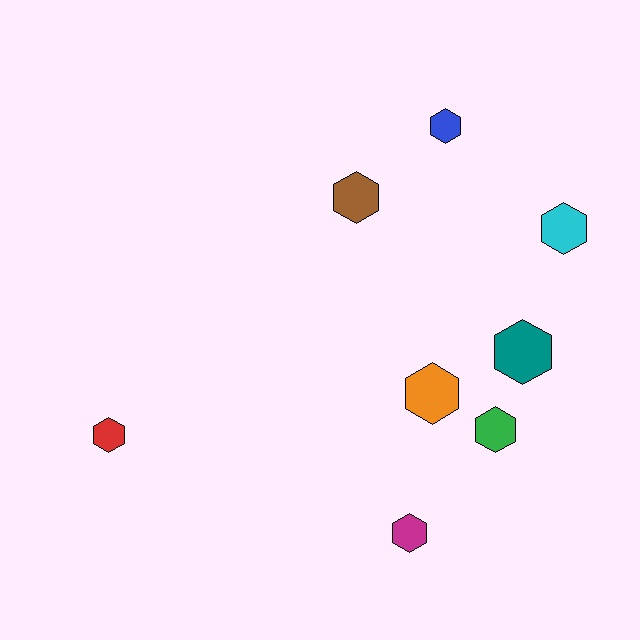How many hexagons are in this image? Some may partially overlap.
There are 8 hexagons.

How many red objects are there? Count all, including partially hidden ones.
There is 1 red object.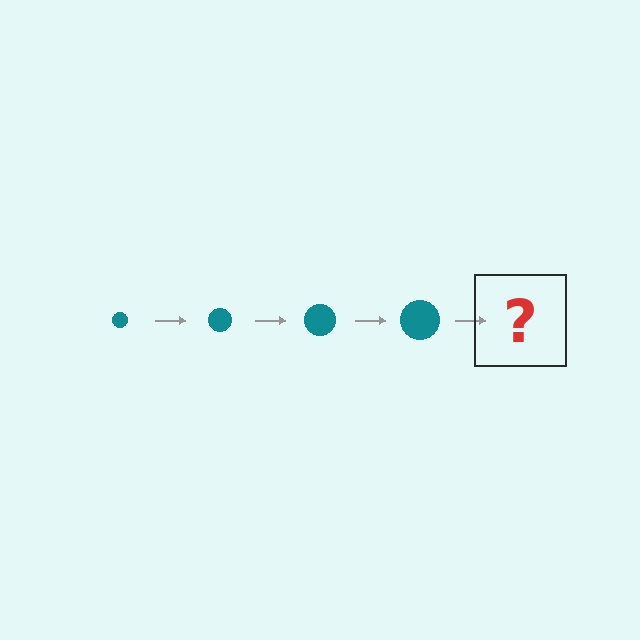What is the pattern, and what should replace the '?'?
The pattern is that the circle gets progressively larger each step. The '?' should be a teal circle, larger than the previous one.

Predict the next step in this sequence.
The next step is a teal circle, larger than the previous one.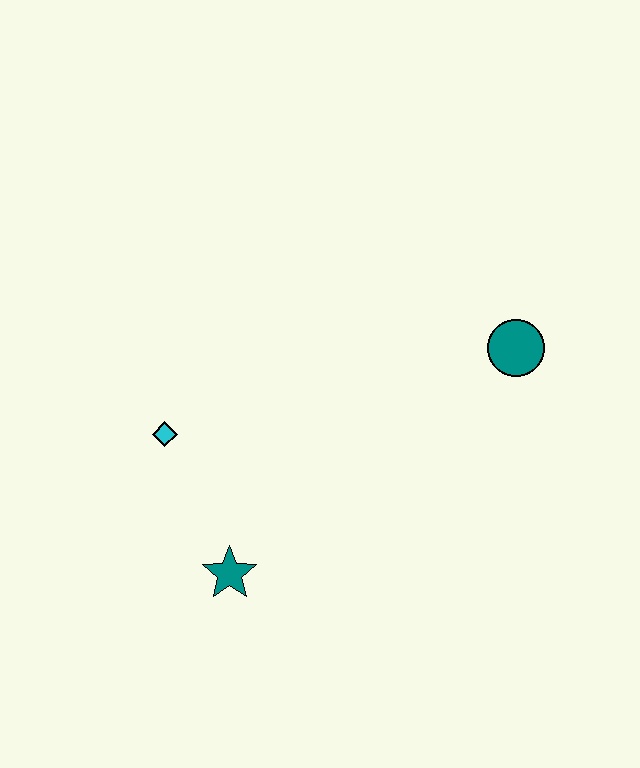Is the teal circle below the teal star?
No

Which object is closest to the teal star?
The cyan diamond is closest to the teal star.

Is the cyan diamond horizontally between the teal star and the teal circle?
No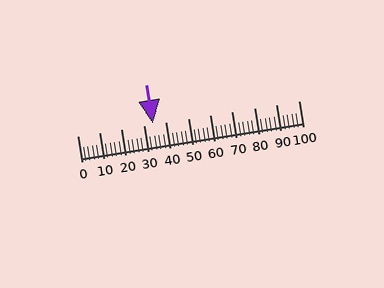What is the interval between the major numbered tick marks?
The major tick marks are spaced 10 units apart.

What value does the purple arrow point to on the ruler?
The purple arrow points to approximately 34.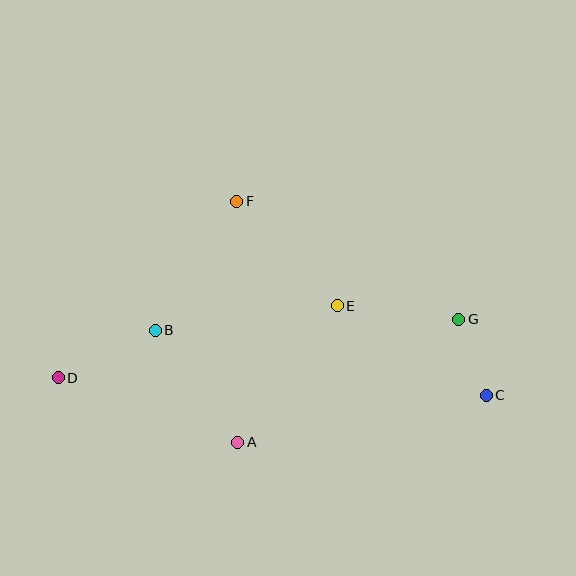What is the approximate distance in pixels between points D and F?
The distance between D and F is approximately 251 pixels.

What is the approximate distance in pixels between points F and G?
The distance between F and G is approximately 251 pixels.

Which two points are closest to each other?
Points C and G are closest to each other.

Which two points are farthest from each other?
Points C and D are farthest from each other.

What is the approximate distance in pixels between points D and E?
The distance between D and E is approximately 288 pixels.